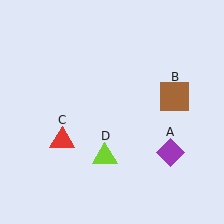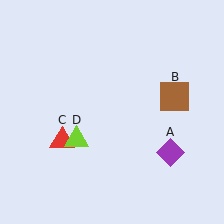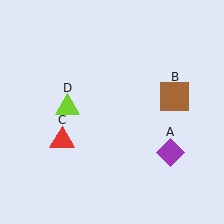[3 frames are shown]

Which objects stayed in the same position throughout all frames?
Purple diamond (object A) and brown square (object B) and red triangle (object C) remained stationary.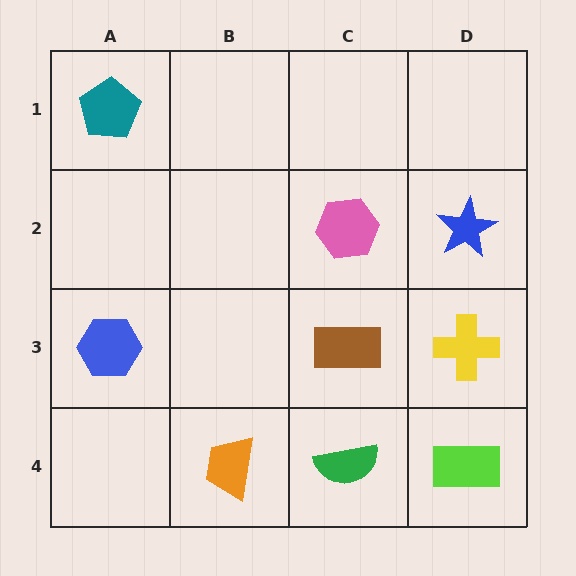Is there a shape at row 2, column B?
No, that cell is empty.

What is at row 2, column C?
A pink hexagon.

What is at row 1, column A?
A teal pentagon.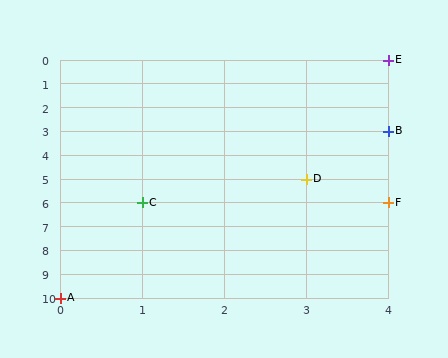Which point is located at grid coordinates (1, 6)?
Point C is at (1, 6).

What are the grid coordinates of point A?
Point A is at grid coordinates (0, 10).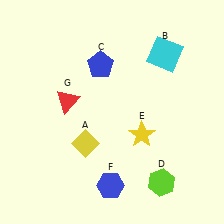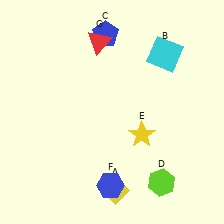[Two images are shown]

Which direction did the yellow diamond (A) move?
The yellow diamond (A) moved down.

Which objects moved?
The objects that moved are: the yellow diamond (A), the blue pentagon (C), the red triangle (G).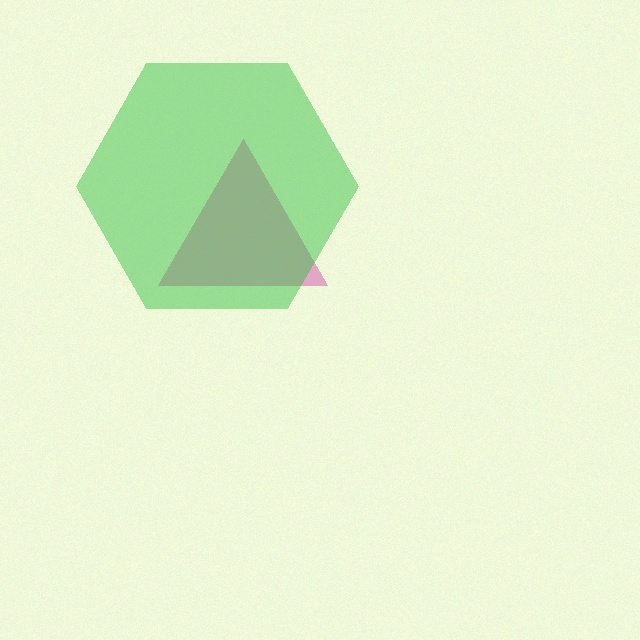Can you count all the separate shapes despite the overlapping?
Yes, there are 2 separate shapes.